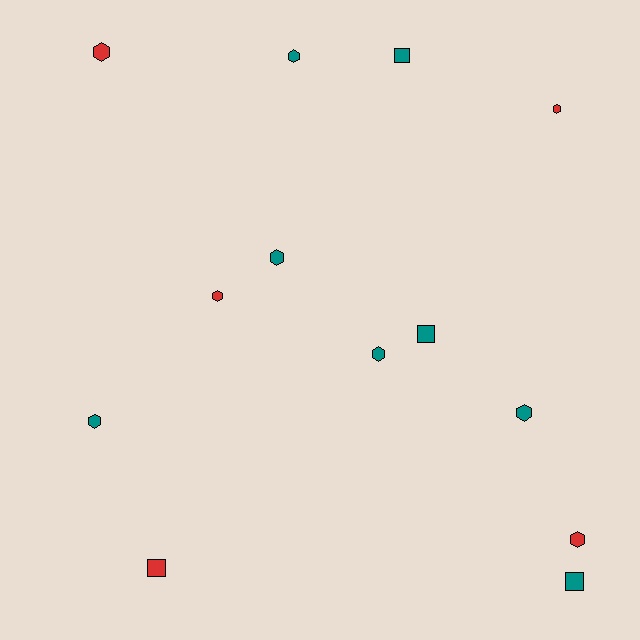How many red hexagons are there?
There are 4 red hexagons.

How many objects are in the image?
There are 13 objects.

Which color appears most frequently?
Teal, with 8 objects.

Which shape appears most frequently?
Hexagon, with 9 objects.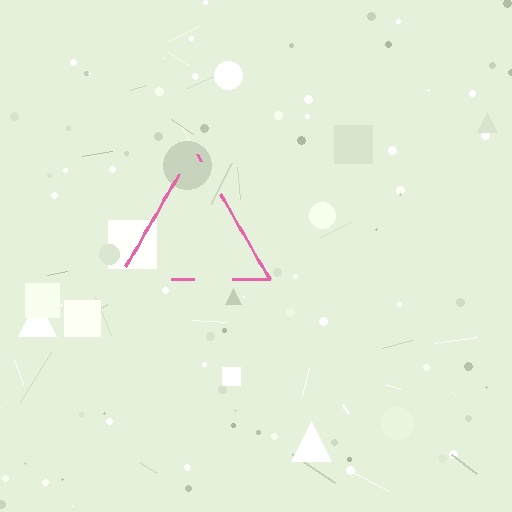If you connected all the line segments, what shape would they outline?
They would outline a triangle.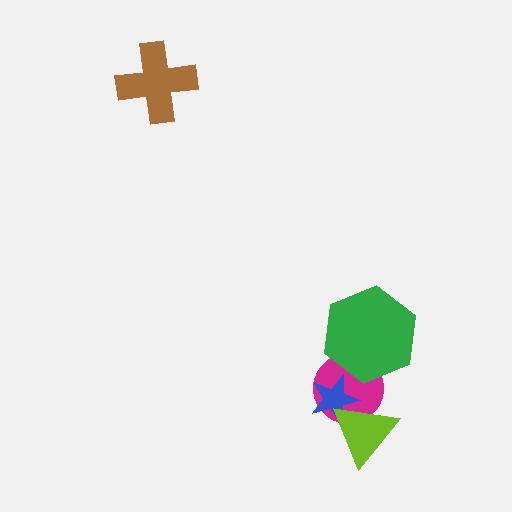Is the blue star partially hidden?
Yes, it is partially covered by another shape.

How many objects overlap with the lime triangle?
2 objects overlap with the lime triangle.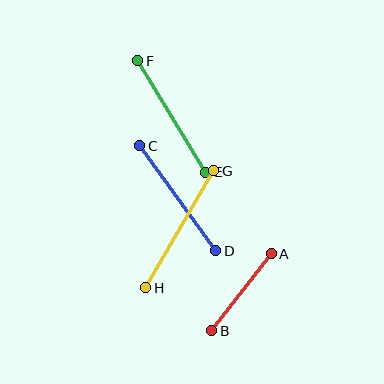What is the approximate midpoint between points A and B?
The midpoint is at approximately (241, 292) pixels.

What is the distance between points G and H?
The distance is approximately 135 pixels.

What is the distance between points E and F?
The distance is approximately 130 pixels.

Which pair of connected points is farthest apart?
Points G and H are farthest apart.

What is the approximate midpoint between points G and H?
The midpoint is at approximately (180, 229) pixels.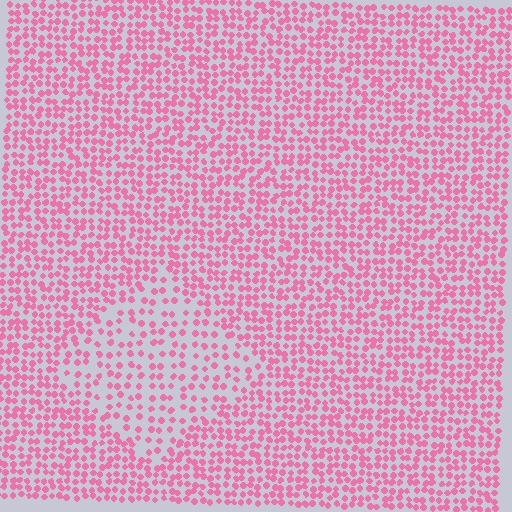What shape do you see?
I see a diamond.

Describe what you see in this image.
The image contains small pink elements arranged at two different densities. A diamond-shaped region is visible where the elements are less densely packed than the surrounding area.